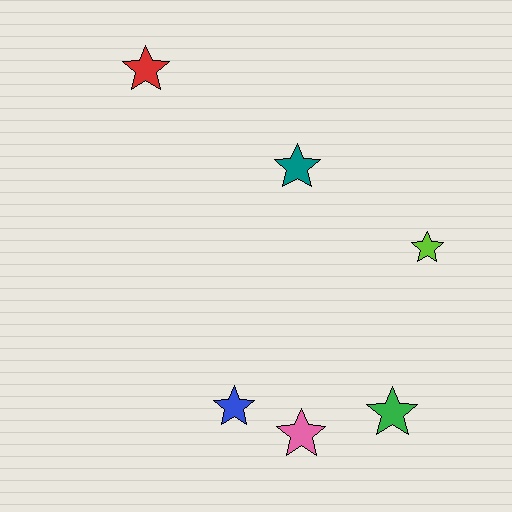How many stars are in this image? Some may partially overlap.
There are 6 stars.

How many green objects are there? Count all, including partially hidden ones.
There is 1 green object.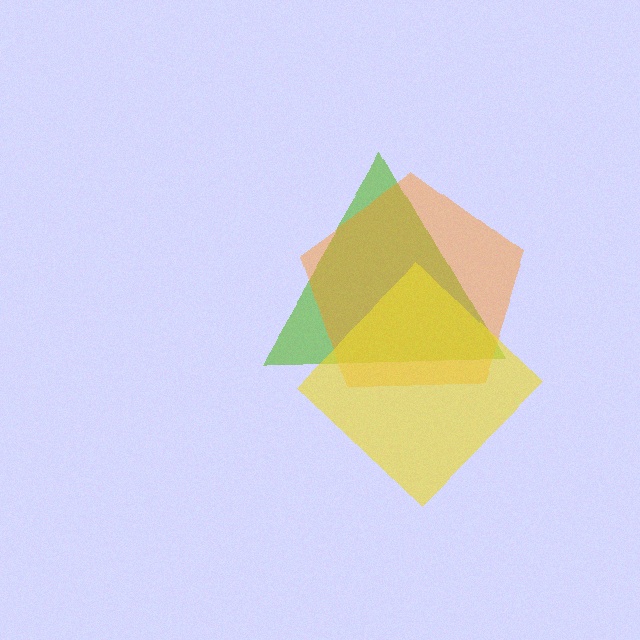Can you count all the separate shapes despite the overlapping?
Yes, there are 3 separate shapes.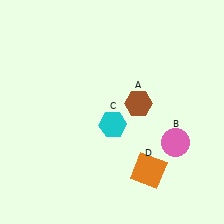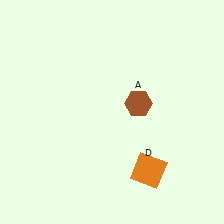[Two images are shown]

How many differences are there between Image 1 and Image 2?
There are 2 differences between the two images.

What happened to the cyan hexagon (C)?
The cyan hexagon (C) was removed in Image 2. It was in the bottom-right area of Image 1.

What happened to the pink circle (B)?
The pink circle (B) was removed in Image 2. It was in the bottom-right area of Image 1.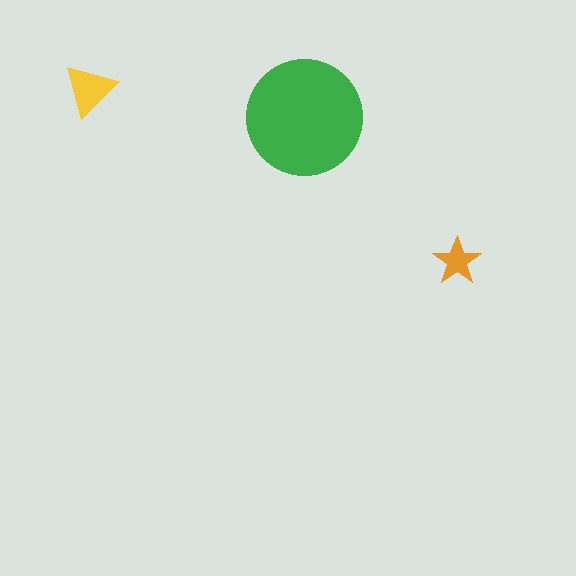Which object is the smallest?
The orange star.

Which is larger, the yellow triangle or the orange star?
The yellow triangle.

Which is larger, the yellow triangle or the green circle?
The green circle.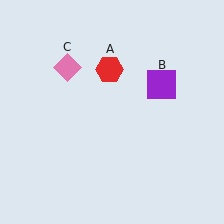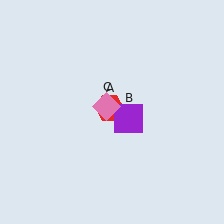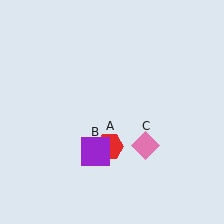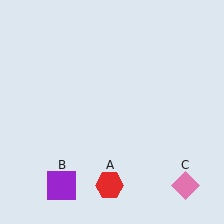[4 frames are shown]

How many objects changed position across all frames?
3 objects changed position: red hexagon (object A), purple square (object B), pink diamond (object C).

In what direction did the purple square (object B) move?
The purple square (object B) moved down and to the left.